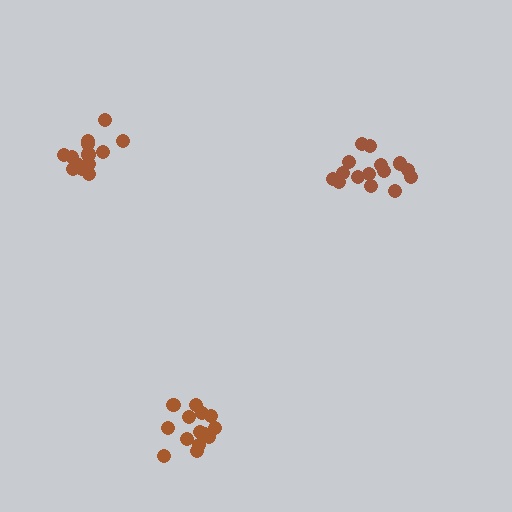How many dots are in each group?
Group 1: 15 dots, Group 2: 14 dots, Group 3: 13 dots (42 total).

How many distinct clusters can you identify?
There are 3 distinct clusters.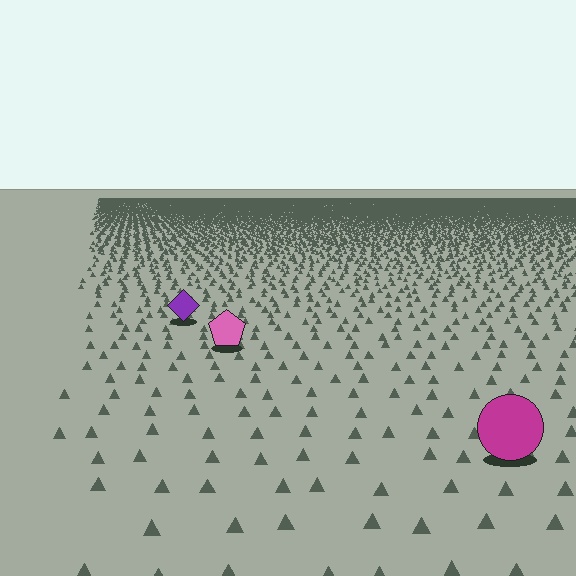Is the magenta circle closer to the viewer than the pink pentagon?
Yes. The magenta circle is closer — you can tell from the texture gradient: the ground texture is coarser near it.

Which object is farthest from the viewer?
The purple diamond is farthest from the viewer. It appears smaller and the ground texture around it is denser.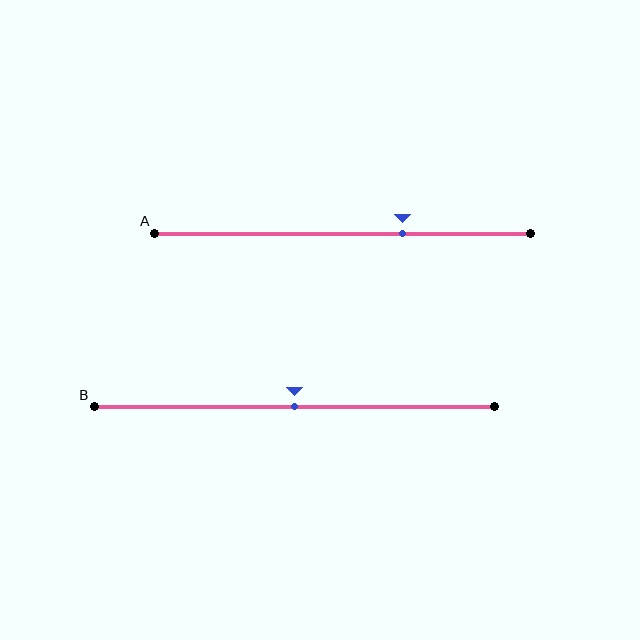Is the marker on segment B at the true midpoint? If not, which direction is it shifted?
Yes, the marker on segment B is at the true midpoint.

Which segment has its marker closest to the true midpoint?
Segment B has its marker closest to the true midpoint.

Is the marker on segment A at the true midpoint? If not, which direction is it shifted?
No, the marker on segment A is shifted to the right by about 16% of the segment length.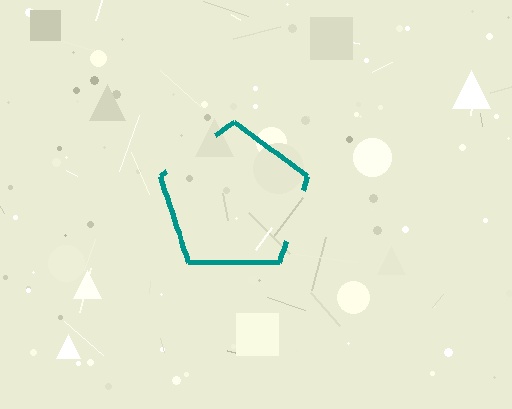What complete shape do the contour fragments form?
The contour fragments form a pentagon.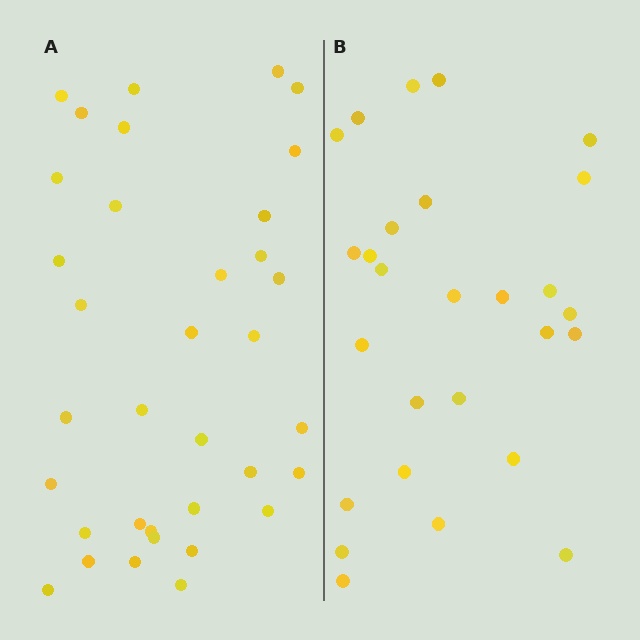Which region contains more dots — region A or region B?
Region A (the left region) has more dots.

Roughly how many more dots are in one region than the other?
Region A has roughly 8 or so more dots than region B.